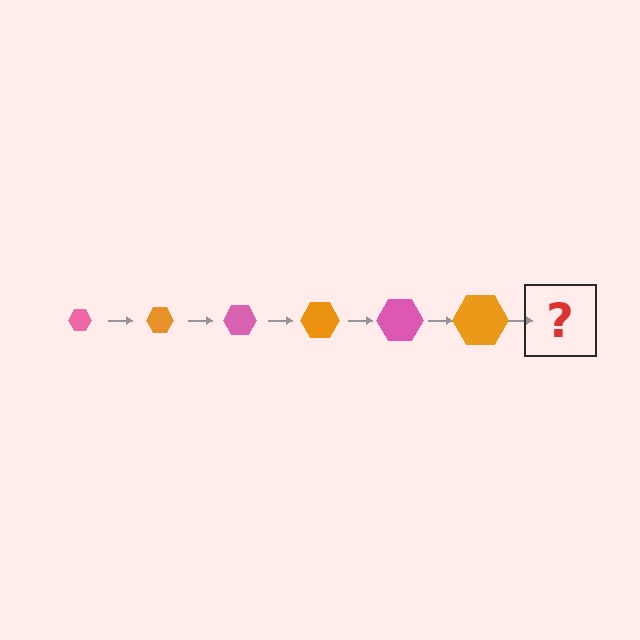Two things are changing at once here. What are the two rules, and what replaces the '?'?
The two rules are that the hexagon grows larger each step and the color cycles through pink and orange. The '?' should be a pink hexagon, larger than the previous one.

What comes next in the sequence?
The next element should be a pink hexagon, larger than the previous one.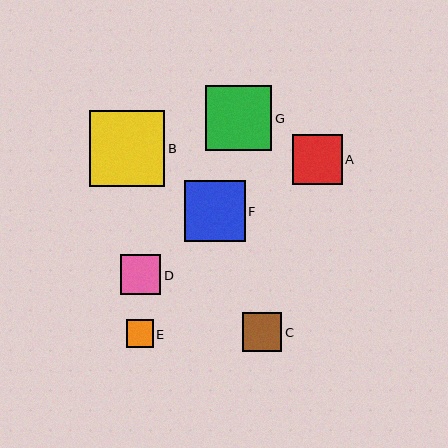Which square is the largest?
Square B is the largest with a size of approximately 76 pixels.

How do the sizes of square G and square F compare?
Square G and square F are approximately the same size.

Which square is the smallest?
Square E is the smallest with a size of approximately 27 pixels.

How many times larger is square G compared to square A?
Square G is approximately 1.3 times the size of square A.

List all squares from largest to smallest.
From largest to smallest: B, G, F, A, D, C, E.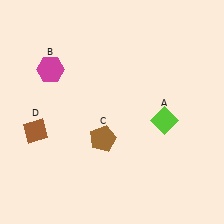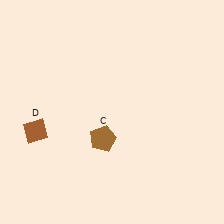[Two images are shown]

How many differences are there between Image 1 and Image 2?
There are 2 differences between the two images.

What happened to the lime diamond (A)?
The lime diamond (A) was removed in Image 2. It was in the bottom-right area of Image 1.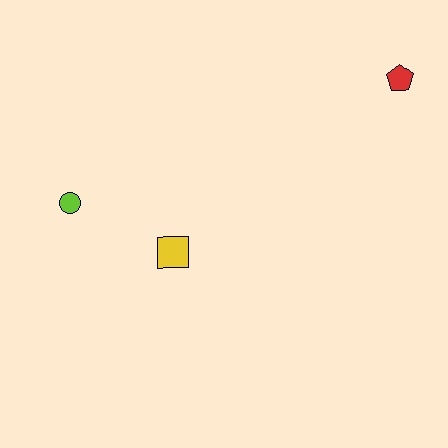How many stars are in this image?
There are no stars.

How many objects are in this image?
There are 3 objects.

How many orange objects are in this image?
There are no orange objects.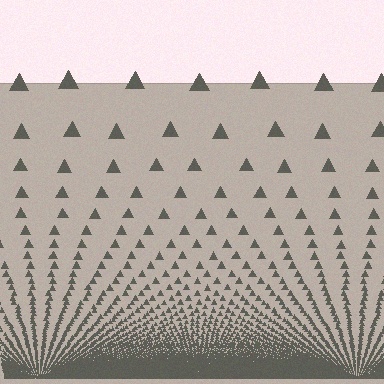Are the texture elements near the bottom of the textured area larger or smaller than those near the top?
Smaller. The gradient is inverted — elements near the bottom are smaller and denser.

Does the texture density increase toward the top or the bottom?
Density increases toward the bottom.